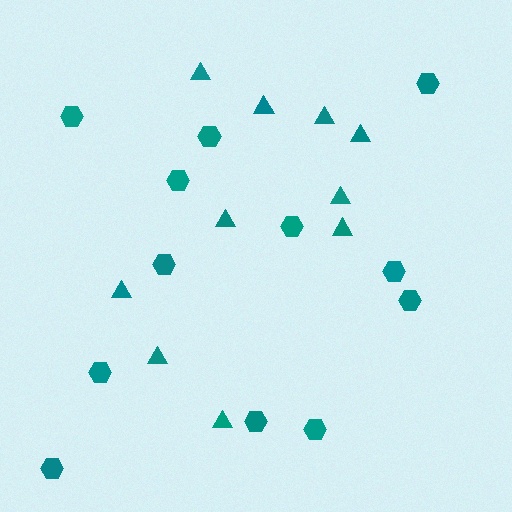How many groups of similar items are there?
There are 2 groups: one group of triangles (10) and one group of hexagons (12).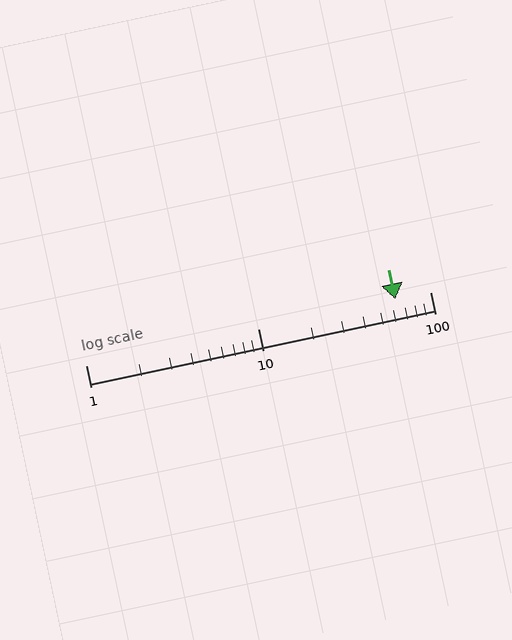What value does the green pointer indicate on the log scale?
The pointer indicates approximately 63.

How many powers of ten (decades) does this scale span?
The scale spans 2 decades, from 1 to 100.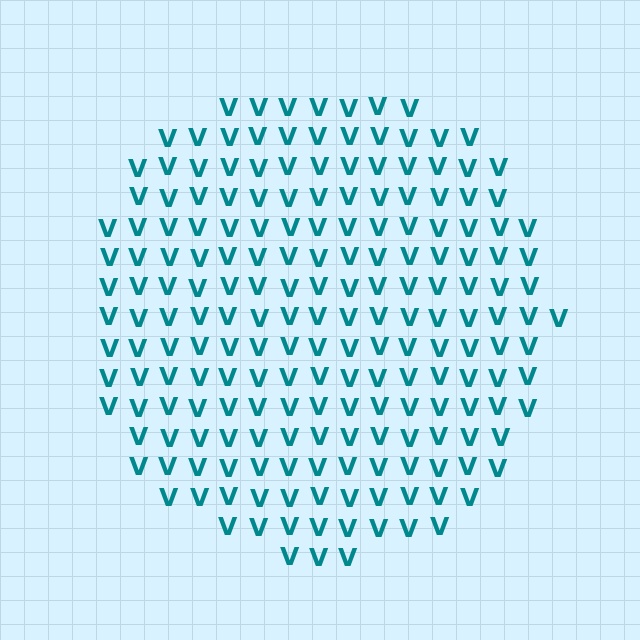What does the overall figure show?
The overall figure shows a circle.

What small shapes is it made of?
It is made of small letter V's.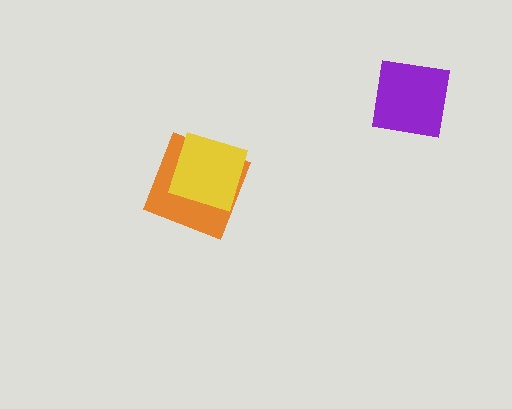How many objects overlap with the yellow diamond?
1 object overlaps with the yellow diamond.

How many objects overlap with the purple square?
0 objects overlap with the purple square.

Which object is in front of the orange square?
The yellow diamond is in front of the orange square.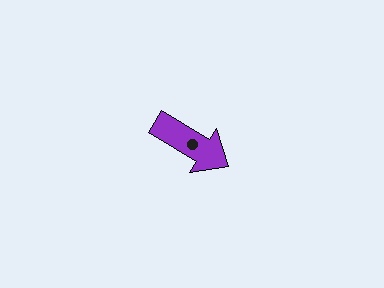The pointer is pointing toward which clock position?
Roughly 4 o'clock.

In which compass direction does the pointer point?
Southeast.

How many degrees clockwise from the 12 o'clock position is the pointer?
Approximately 122 degrees.